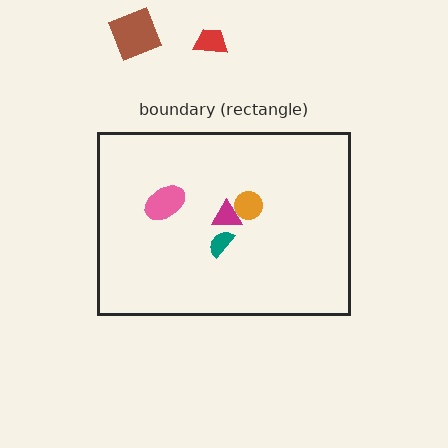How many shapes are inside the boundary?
4 inside, 2 outside.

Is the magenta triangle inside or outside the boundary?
Inside.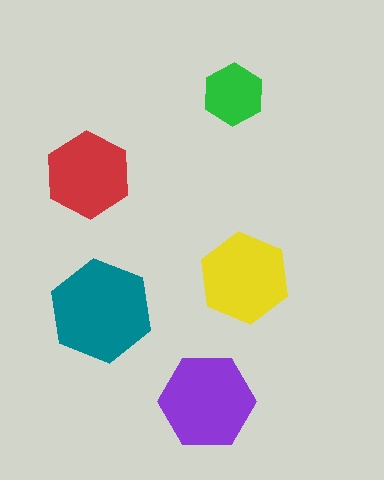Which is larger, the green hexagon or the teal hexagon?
The teal one.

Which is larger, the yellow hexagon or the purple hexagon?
The purple one.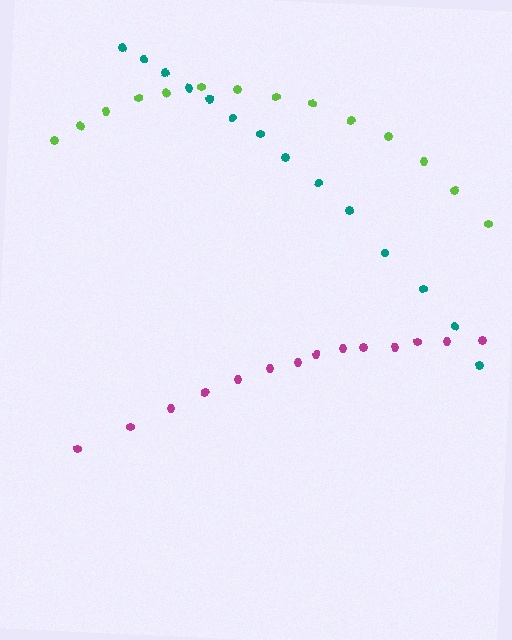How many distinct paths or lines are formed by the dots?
There are 3 distinct paths.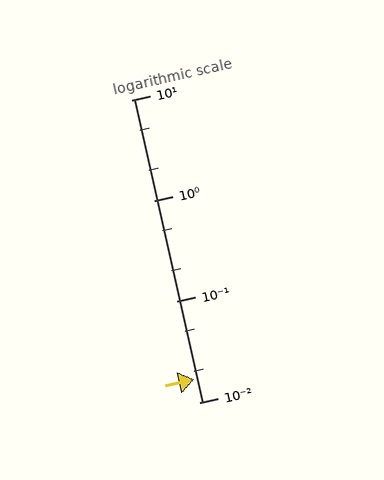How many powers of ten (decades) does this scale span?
The scale spans 3 decades, from 0.01 to 10.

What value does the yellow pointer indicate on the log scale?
The pointer indicates approximately 0.017.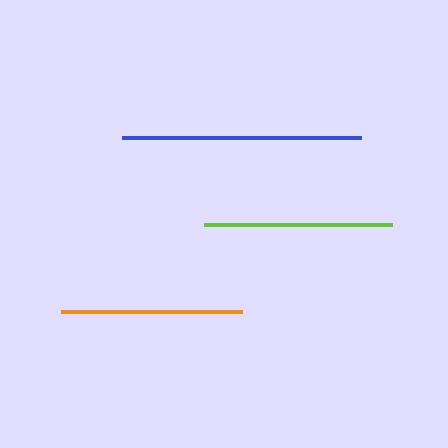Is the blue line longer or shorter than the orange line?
The blue line is longer than the orange line.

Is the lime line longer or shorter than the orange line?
The lime line is longer than the orange line.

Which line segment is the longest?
The blue line is the longest at approximately 239 pixels.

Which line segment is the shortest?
The orange line is the shortest at approximately 181 pixels.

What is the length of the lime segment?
The lime segment is approximately 189 pixels long.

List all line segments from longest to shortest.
From longest to shortest: blue, lime, orange.